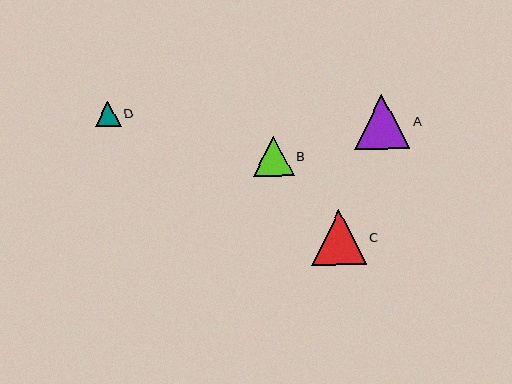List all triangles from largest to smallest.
From largest to smallest: A, C, B, D.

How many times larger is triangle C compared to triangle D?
Triangle C is approximately 2.1 times the size of triangle D.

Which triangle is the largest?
Triangle A is the largest with a size of approximately 55 pixels.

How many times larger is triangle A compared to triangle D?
Triangle A is approximately 2.2 times the size of triangle D.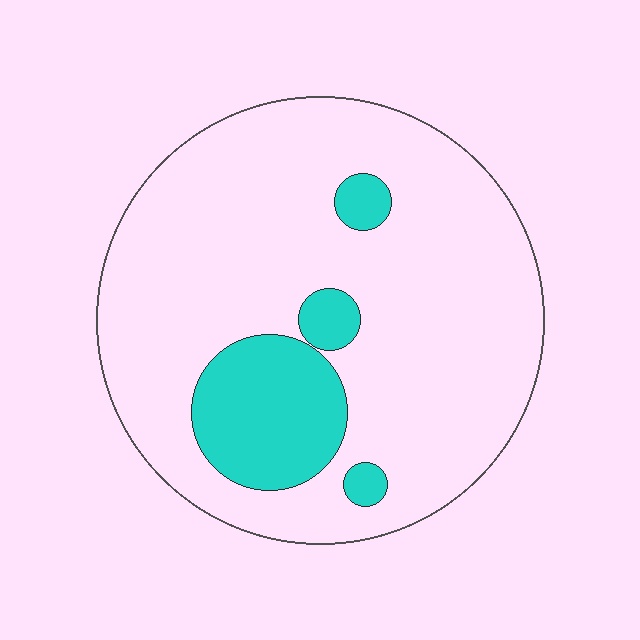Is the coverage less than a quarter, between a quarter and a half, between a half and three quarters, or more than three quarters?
Less than a quarter.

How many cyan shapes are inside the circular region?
4.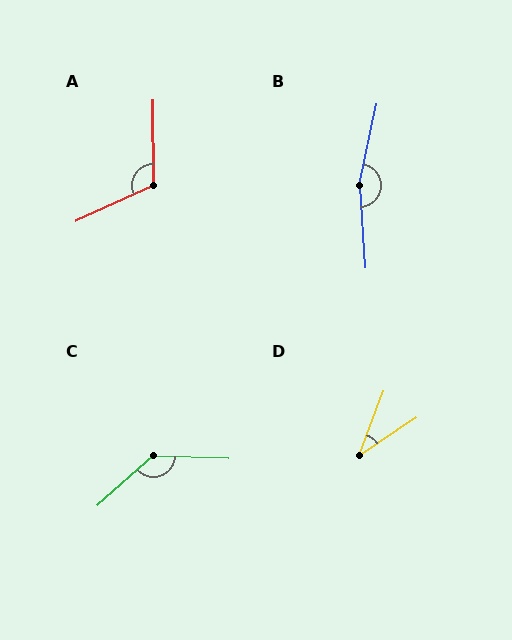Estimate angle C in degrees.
Approximately 136 degrees.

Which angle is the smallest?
D, at approximately 36 degrees.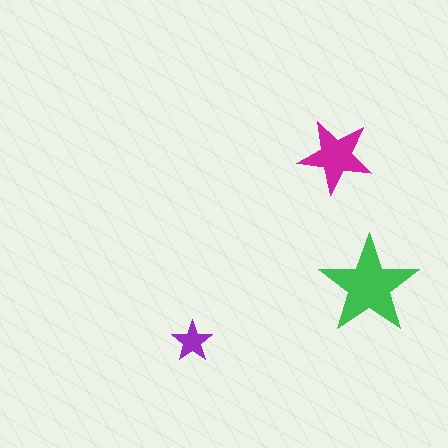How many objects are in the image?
There are 3 objects in the image.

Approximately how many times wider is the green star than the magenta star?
About 1.5 times wider.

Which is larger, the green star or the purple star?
The green one.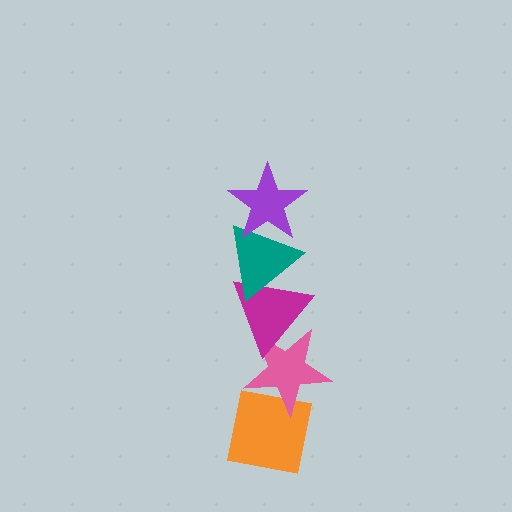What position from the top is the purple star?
The purple star is 1st from the top.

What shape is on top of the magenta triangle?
The teal triangle is on top of the magenta triangle.